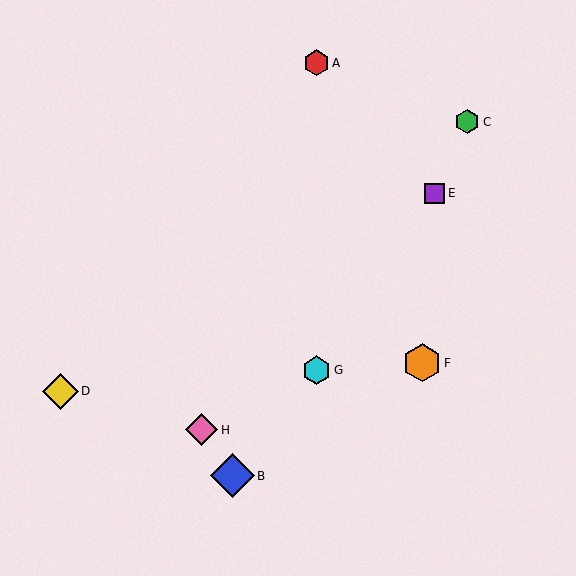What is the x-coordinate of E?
Object E is at x≈435.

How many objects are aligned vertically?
2 objects (A, G) are aligned vertically.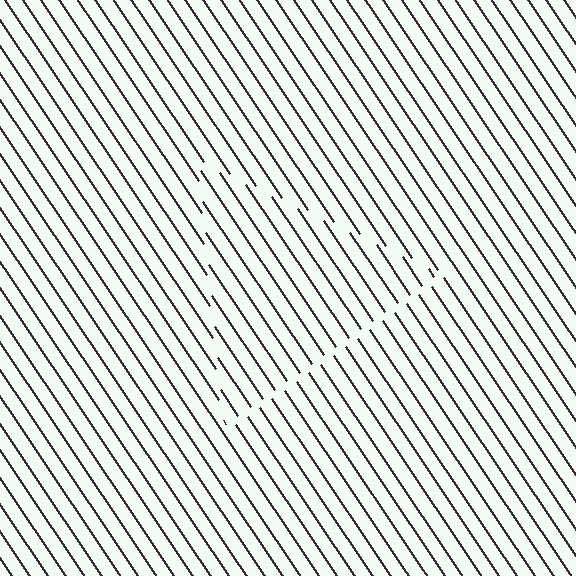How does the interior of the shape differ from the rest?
The interior of the shape contains the same grating, shifted by half a period — the contour is defined by the phase discontinuity where line-ends from the inner and outer gratings abut.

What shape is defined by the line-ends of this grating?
An illusory triangle. The interior of the shape contains the same grating, shifted by half a period — the contour is defined by the phase discontinuity where line-ends from the inner and outer gratings abut.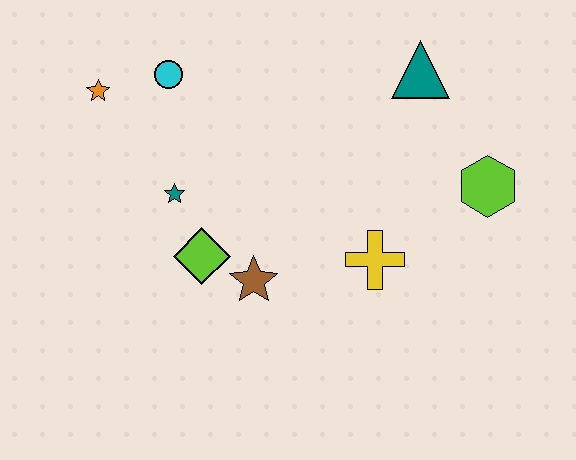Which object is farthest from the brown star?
The teal triangle is farthest from the brown star.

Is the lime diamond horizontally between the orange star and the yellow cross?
Yes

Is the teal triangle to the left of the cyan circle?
No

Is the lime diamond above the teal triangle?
No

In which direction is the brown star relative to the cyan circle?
The brown star is below the cyan circle.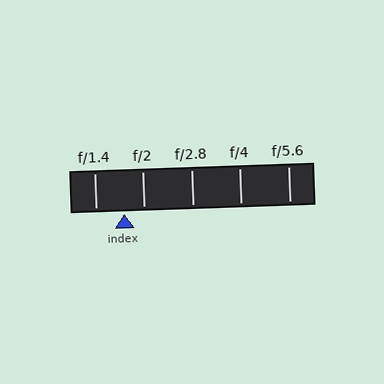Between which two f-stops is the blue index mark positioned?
The index mark is between f/1.4 and f/2.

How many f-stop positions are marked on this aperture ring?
There are 5 f-stop positions marked.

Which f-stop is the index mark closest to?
The index mark is closest to f/2.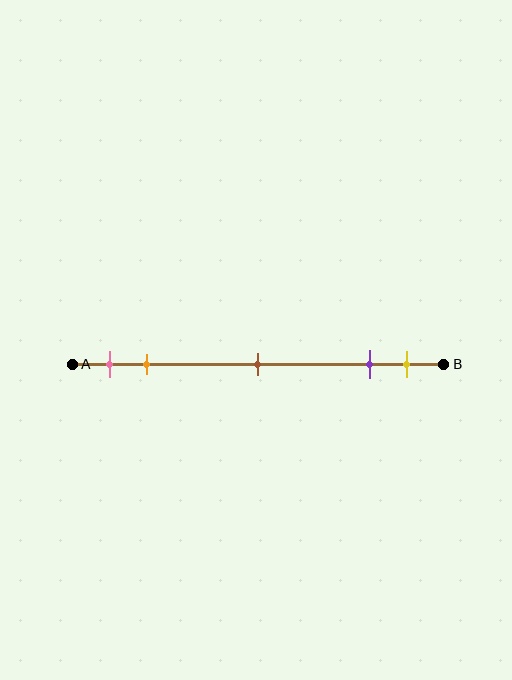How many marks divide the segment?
There are 5 marks dividing the segment.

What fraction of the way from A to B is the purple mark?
The purple mark is approximately 80% (0.8) of the way from A to B.